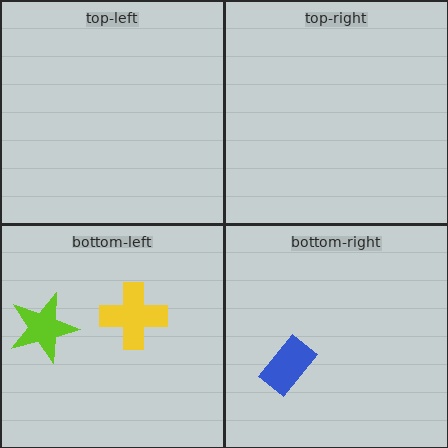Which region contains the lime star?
The bottom-left region.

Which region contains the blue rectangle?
The bottom-right region.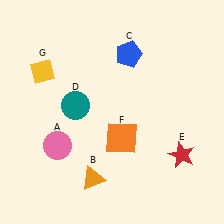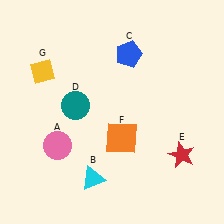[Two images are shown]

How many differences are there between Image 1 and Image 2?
There is 1 difference between the two images.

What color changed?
The triangle (B) changed from orange in Image 1 to cyan in Image 2.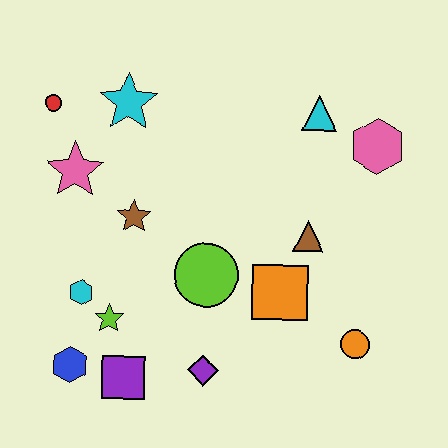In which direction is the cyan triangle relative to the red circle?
The cyan triangle is to the right of the red circle.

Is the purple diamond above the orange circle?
No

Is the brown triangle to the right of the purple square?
Yes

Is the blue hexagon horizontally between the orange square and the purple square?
No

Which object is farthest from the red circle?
The orange circle is farthest from the red circle.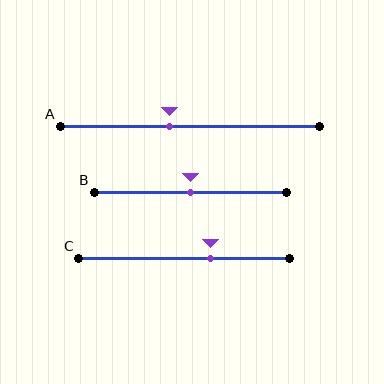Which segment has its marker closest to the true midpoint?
Segment B has its marker closest to the true midpoint.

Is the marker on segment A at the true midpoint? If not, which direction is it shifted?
No, the marker on segment A is shifted to the left by about 8% of the segment length.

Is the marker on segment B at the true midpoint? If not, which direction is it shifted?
Yes, the marker on segment B is at the true midpoint.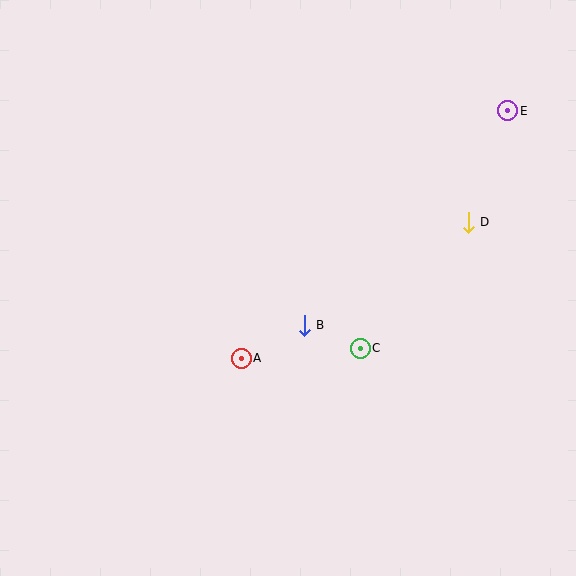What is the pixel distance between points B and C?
The distance between B and C is 60 pixels.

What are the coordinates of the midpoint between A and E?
The midpoint between A and E is at (375, 234).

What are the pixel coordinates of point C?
Point C is at (360, 348).